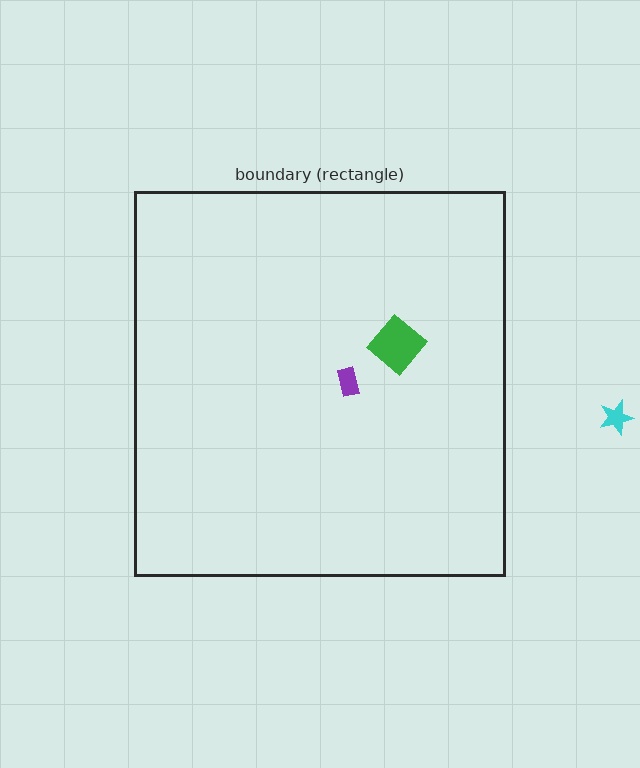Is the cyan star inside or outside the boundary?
Outside.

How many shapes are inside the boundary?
2 inside, 1 outside.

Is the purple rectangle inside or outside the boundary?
Inside.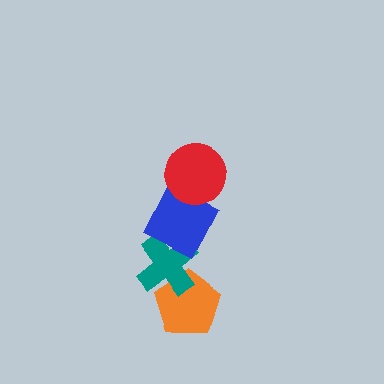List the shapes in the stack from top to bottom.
From top to bottom: the red circle, the blue square, the teal cross, the orange pentagon.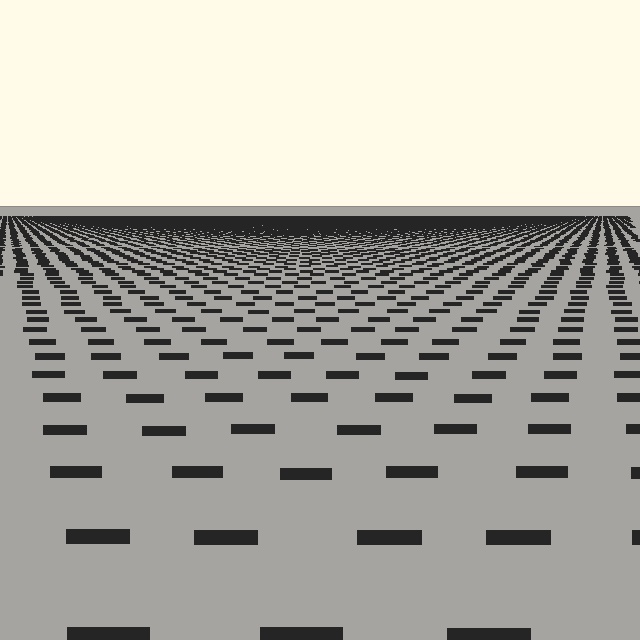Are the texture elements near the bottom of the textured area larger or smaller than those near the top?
Larger. Near the bottom, elements are closer to the viewer and appear at a bigger on-screen size.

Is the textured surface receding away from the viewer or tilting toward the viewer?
The surface is receding away from the viewer. Texture elements get smaller and denser toward the top.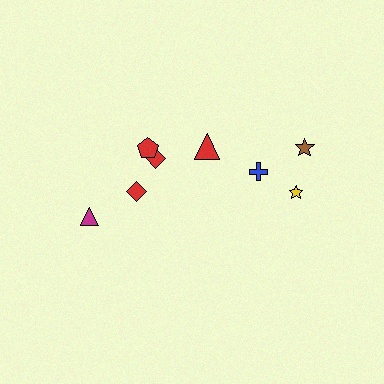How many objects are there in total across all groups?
There are 8 objects.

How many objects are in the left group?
There are 5 objects.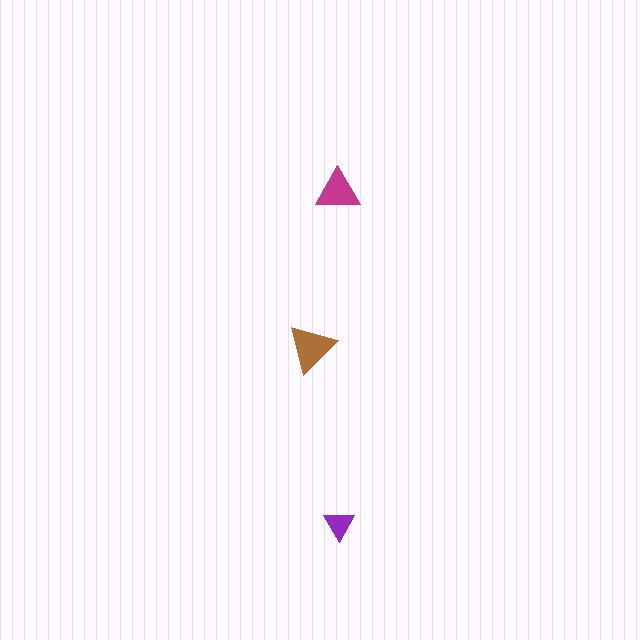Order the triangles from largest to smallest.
the brown one, the magenta one, the purple one.